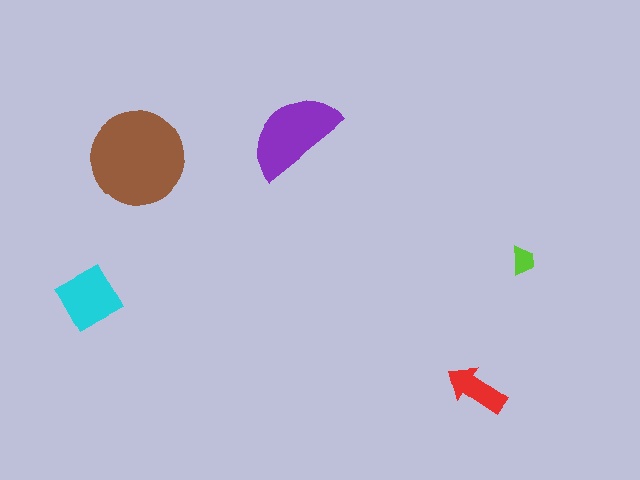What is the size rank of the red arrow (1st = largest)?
4th.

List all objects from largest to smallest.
The brown circle, the purple semicircle, the cyan diamond, the red arrow, the lime trapezoid.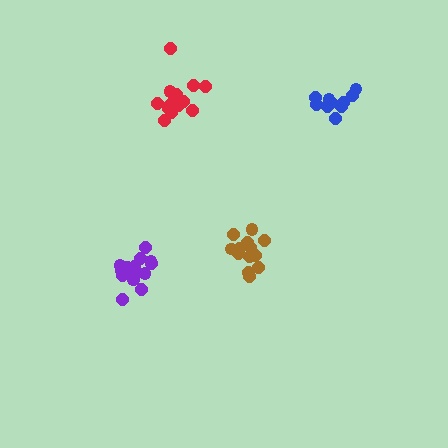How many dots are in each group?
Group 1: 11 dots, Group 2: 15 dots, Group 3: 13 dots, Group 4: 14 dots (53 total).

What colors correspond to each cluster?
The clusters are colored: blue, purple, red, brown.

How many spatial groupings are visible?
There are 4 spatial groupings.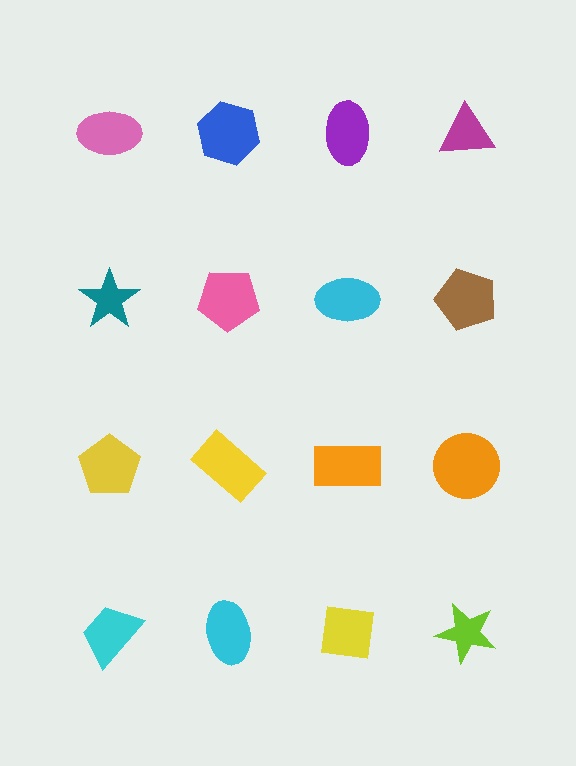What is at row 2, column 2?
A pink pentagon.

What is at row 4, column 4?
A lime star.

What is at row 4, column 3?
A yellow square.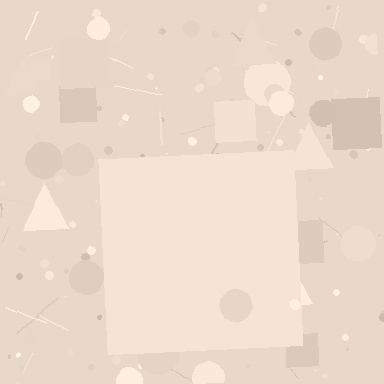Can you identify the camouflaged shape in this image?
The camouflaged shape is a square.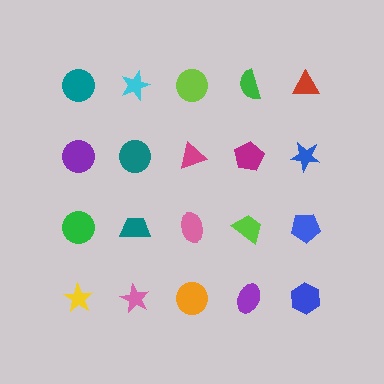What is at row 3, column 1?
A green circle.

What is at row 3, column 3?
A pink ellipse.